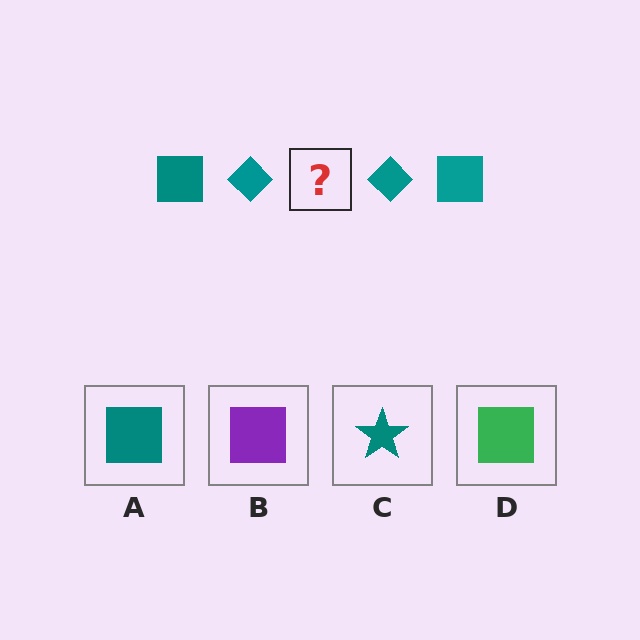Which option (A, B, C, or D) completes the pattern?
A.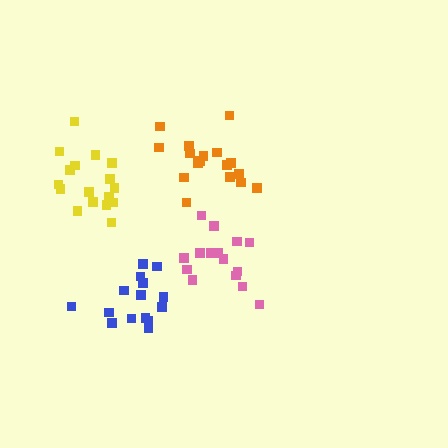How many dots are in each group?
Group 1: 17 dots, Group 2: 17 dots, Group 3: 15 dots, Group 4: 15 dots (64 total).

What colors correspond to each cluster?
The clusters are colored: orange, yellow, blue, pink.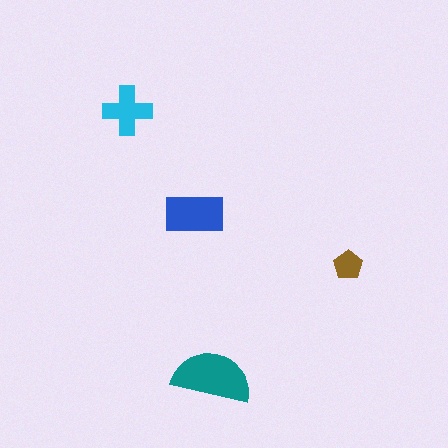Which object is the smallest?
The brown pentagon.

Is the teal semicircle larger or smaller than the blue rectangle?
Larger.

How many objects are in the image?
There are 4 objects in the image.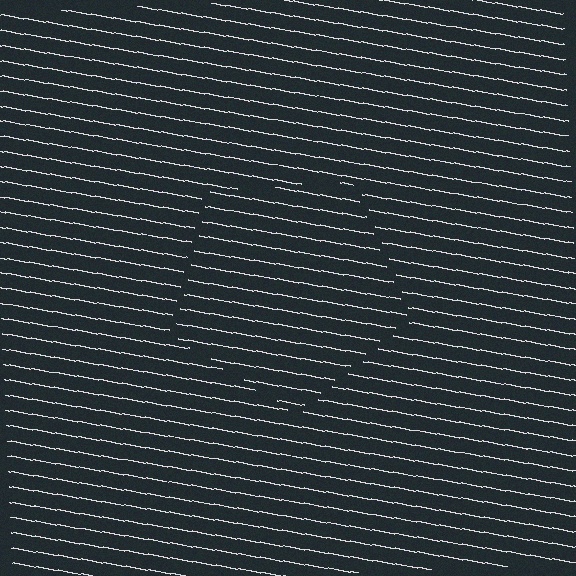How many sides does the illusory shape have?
5 sides — the line-ends trace a pentagon.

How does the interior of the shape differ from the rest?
The interior of the shape contains the same grating, shifted by half a period — the contour is defined by the phase discontinuity where line-ends from the inner and outer gratings abut.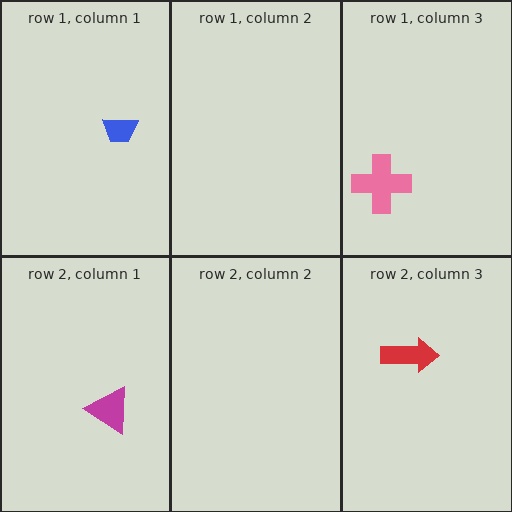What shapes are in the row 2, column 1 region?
The magenta triangle.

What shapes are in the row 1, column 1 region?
The blue trapezoid.